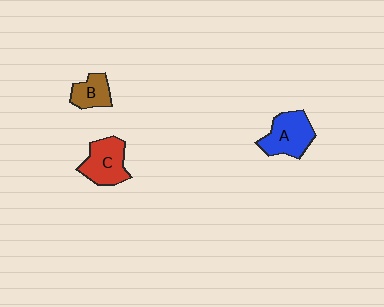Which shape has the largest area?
Shape A (blue).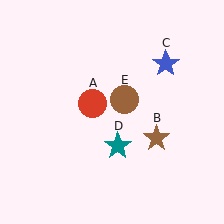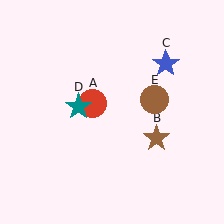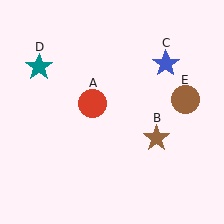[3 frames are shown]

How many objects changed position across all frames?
2 objects changed position: teal star (object D), brown circle (object E).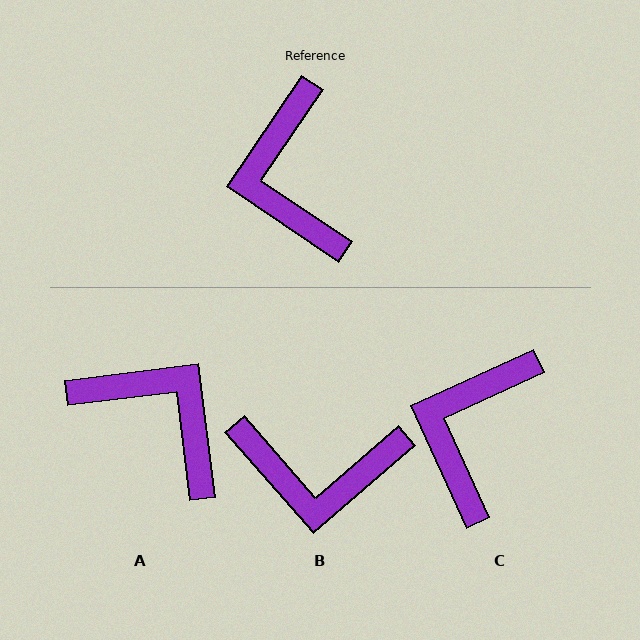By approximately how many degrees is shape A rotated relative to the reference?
Approximately 139 degrees clockwise.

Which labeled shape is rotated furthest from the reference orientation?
A, about 139 degrees away.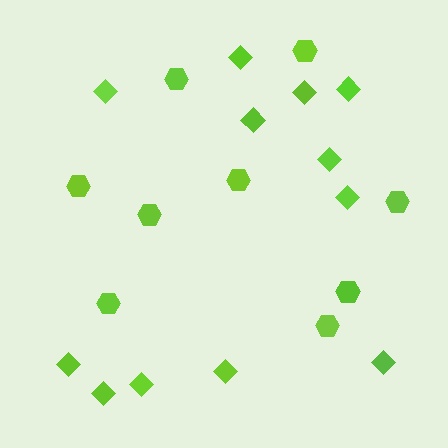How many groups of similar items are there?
There are 2 groups: one group of hexagons (9) and one group of diamonds (12).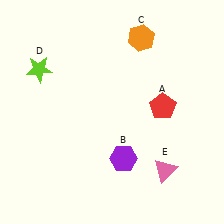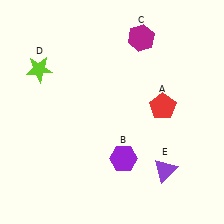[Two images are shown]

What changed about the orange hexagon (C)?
In Image 1, C is orange. In Image 2, it changed to magenta.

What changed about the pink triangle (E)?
In Image 1, E is pink. In Image 2, it changed to purple.